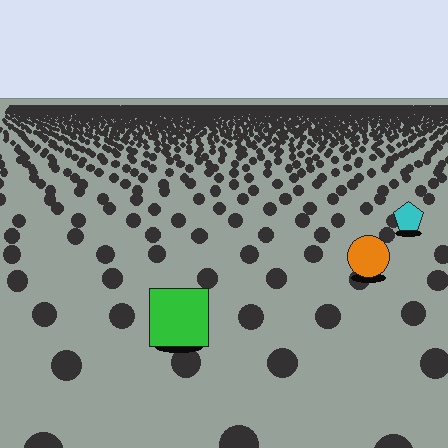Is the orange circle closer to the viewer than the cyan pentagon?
Yes. The orange circle is closer — you can tell from the texture gradient: the ground texture is coarser near it.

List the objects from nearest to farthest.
From nearest to farthest: the green square, the orange circle, the cyan pentagon.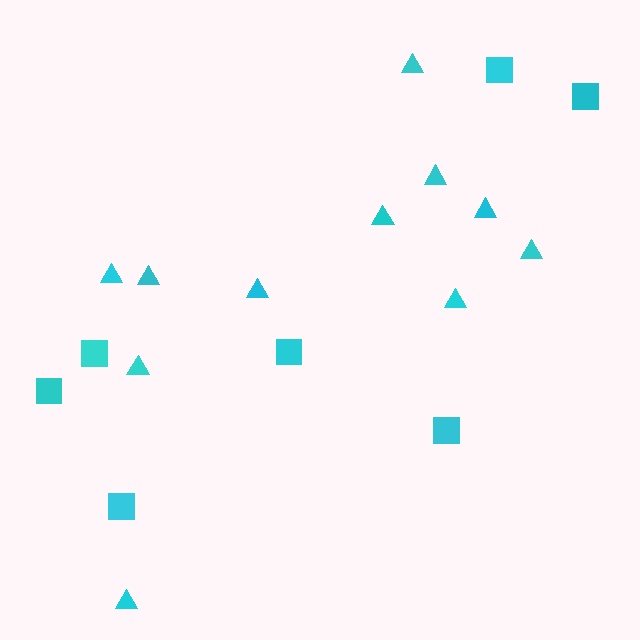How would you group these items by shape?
There are 2 groups: one group of squares (7) and one group of triangles (11).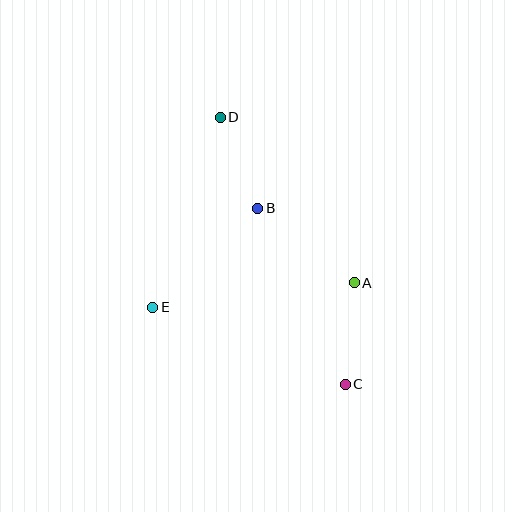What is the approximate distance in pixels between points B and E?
The distance between B and E is approximately 144 pixels.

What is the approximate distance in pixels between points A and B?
The distance between A and B is approximately 122 pixels.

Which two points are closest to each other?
Points B and D are closest to each other.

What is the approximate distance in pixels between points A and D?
The distance between A and D is approximately 213 pixels.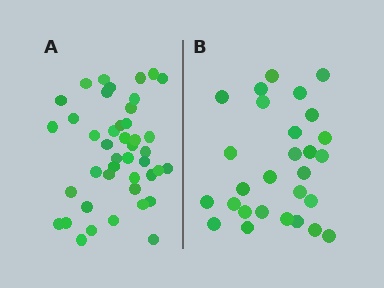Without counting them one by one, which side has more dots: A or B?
Region A (the left region) has more dots.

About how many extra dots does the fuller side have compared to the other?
Region A has approximately 15 more dots than region B.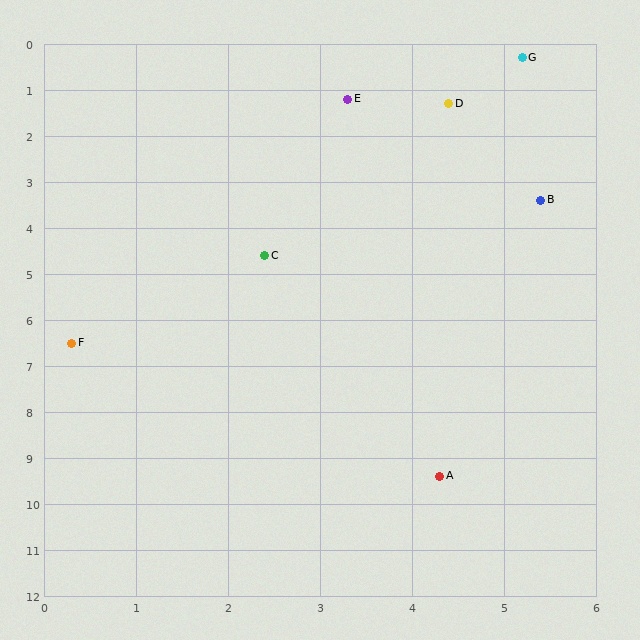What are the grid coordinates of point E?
Point E is at approximately (3.3, 1.2).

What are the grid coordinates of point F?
Point F is at approximately (0.3, 6.5).